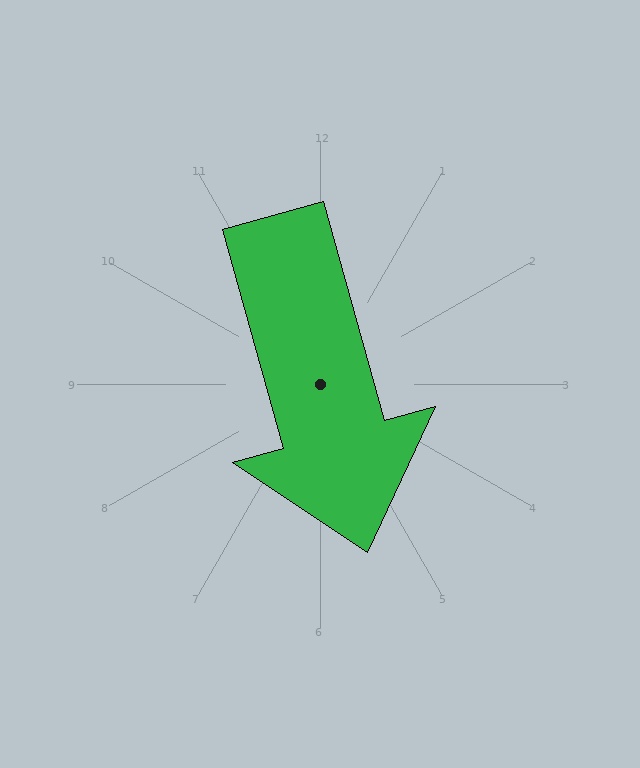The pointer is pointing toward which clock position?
Roughly 5 o'clock.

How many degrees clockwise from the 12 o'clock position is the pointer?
Approximately 164 degrees.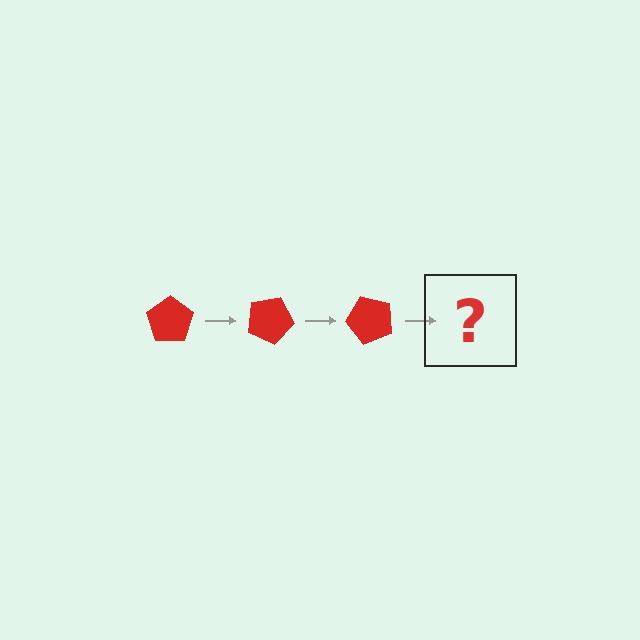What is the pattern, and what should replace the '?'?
The pattern is that the pentagon rotates 25 degrees each step. The '?' should be a red pentagon rotated 75 degrees.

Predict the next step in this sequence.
The next step is a red pentagon rotated 75 degrees.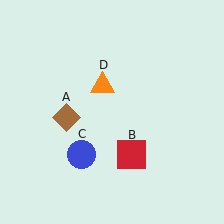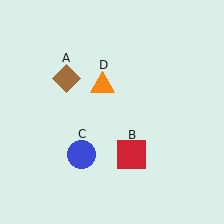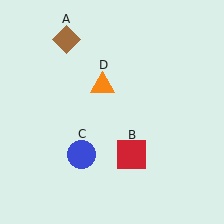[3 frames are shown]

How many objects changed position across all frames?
1 object changed position: brown diamond (object A).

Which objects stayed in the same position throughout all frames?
Red square (object B) and blue circle (object C) and orange triangle (object D) remained stationary.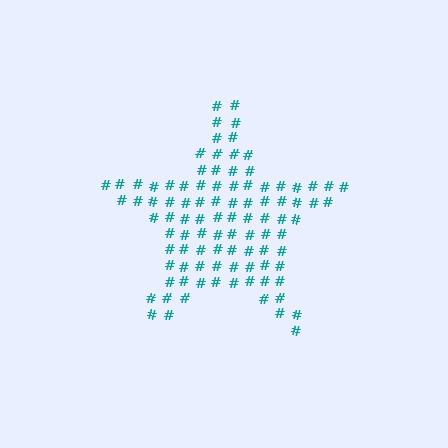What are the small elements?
The small elements are hash symbols.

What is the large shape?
The large shape is a star.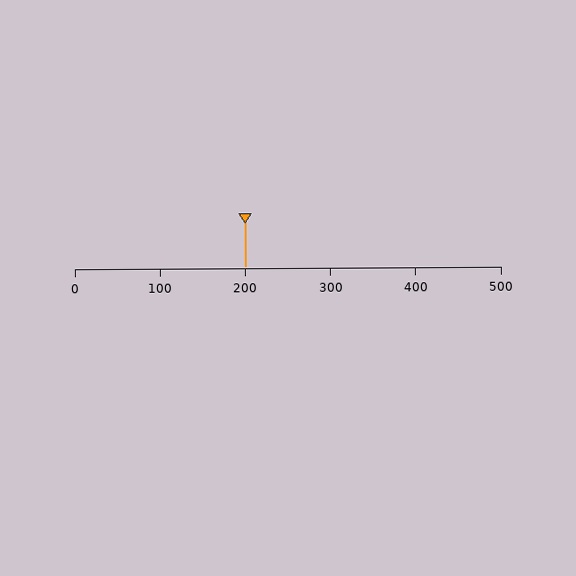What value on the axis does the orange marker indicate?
The marker indicates approximately 200.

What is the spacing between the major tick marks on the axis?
The major ticks are spaced 100 apart.